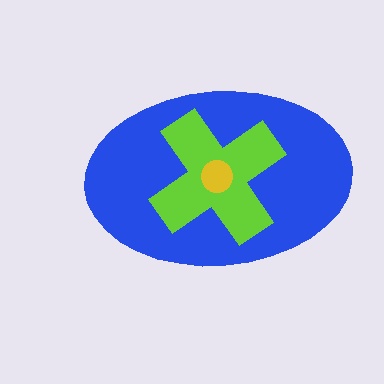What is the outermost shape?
The blue ellipse.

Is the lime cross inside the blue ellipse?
Yes.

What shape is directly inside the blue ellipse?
The lime cross.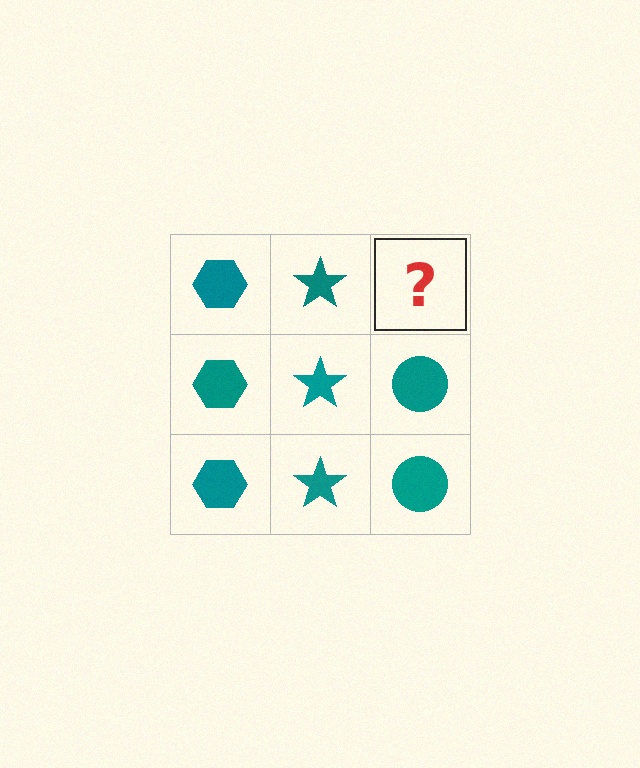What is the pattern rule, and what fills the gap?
The rule is that each column has a consistent shape. The gap should be filled with a teal circle.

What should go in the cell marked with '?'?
The missing cell should contain a teal circle.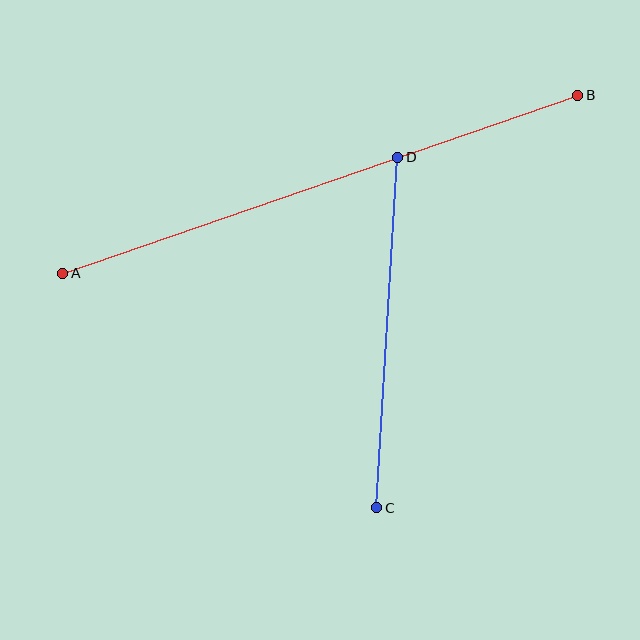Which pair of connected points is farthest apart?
Points A and B are farthest apart.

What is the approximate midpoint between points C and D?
The midpoint is at approximately (387, 333) pixels.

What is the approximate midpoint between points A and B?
The midpoint is at approximately (320, 184) pixels.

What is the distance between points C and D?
The distance is approximately 351 pixels.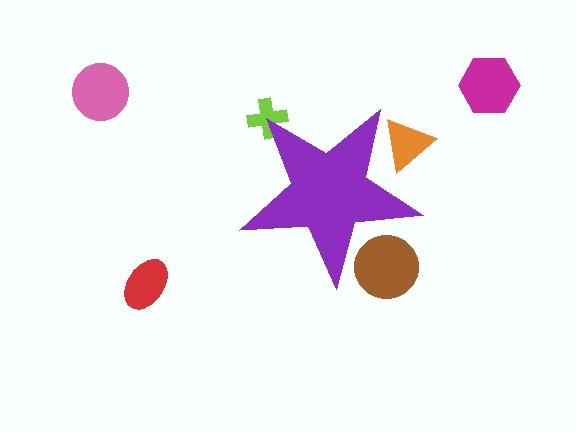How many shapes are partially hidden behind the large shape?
3 shapes are partially hidden.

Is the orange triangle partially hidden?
Yes, the orange triangle is partially hidden behind the purple star.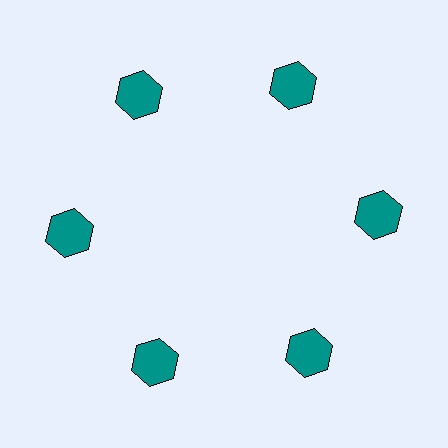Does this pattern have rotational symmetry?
Yes, this pattern has 6-fold rotational symmetry. It looks the same after rotating 60 degrees around the center.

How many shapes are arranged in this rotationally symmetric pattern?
There are 6 shapes, arranged in 6 groups of 1.